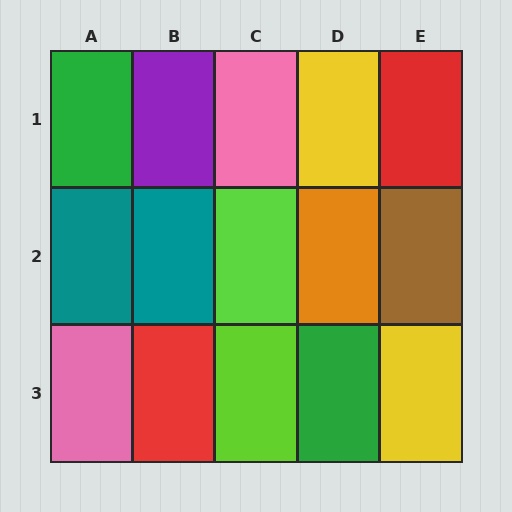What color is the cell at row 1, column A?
Green.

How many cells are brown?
1 cell is brown.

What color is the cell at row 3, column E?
Yellow.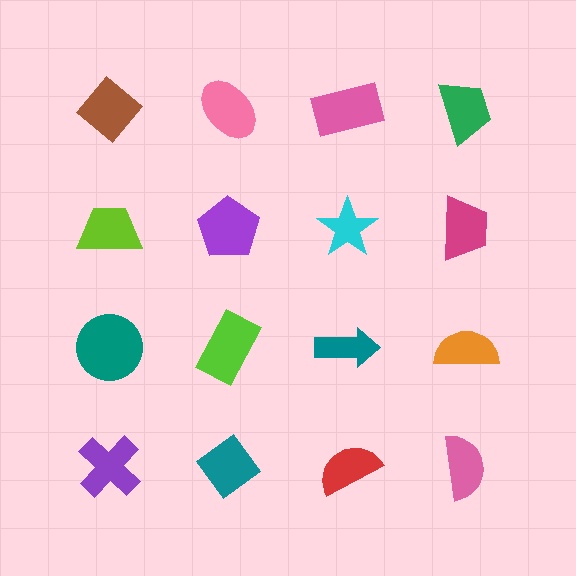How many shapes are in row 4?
4 shapes.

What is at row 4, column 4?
A pink semicircle.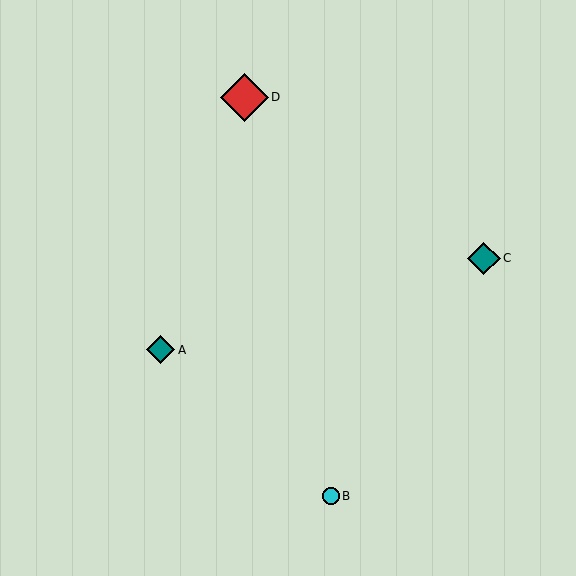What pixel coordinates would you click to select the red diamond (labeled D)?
Click at (244, 97) to select the red diamond D.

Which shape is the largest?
The red diamond (labeled D) is the largest.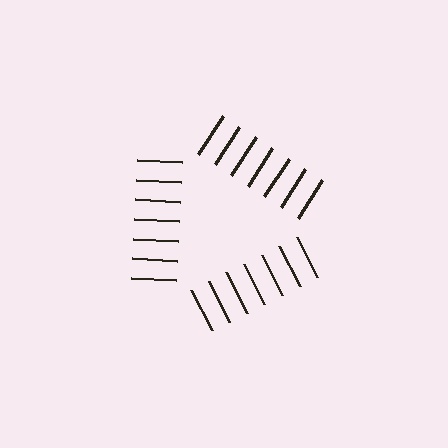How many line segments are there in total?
21 — 7 along each of the 3 edges.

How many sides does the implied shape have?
3 sides — the line-ends trace a triangle.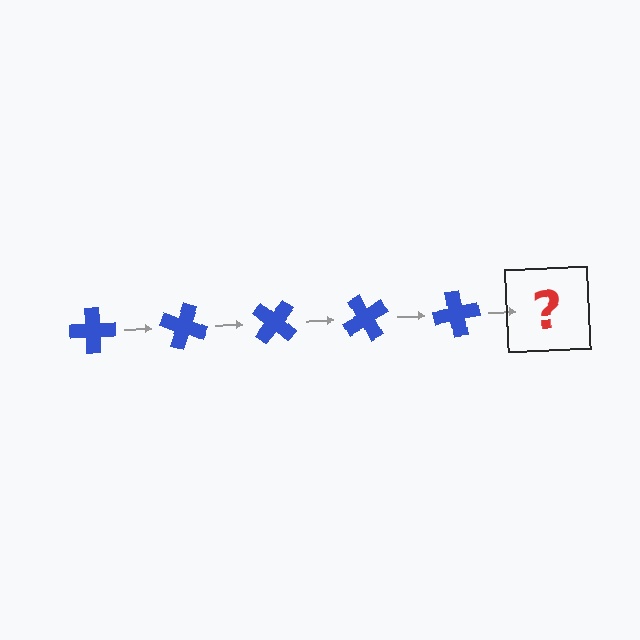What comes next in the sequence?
The next element should be a blue cross rotated 100 degrees.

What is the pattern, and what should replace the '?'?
The pattern is that the cross rotates 20 degrees each step. The '?' should be a blue cross rotated 100 degrees.